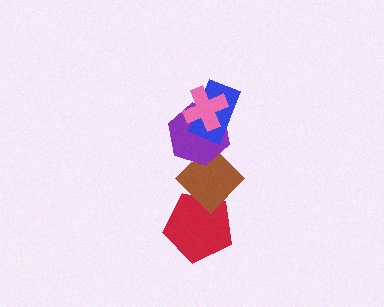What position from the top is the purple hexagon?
The purple hexagon is 3rd from the top.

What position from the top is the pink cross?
The pink cross is 1st from the top.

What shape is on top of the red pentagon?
The brown diamond is on top of the red pentagon.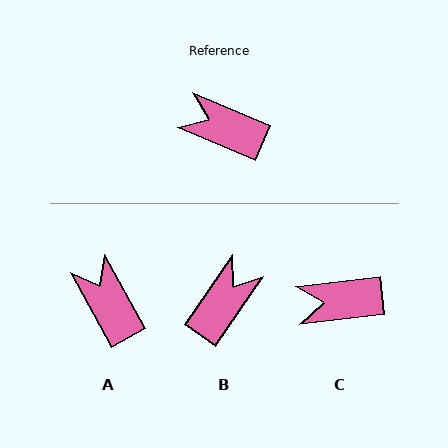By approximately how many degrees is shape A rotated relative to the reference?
Approximately 38 degrees clockwise.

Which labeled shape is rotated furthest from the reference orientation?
B, about 102 degrees away.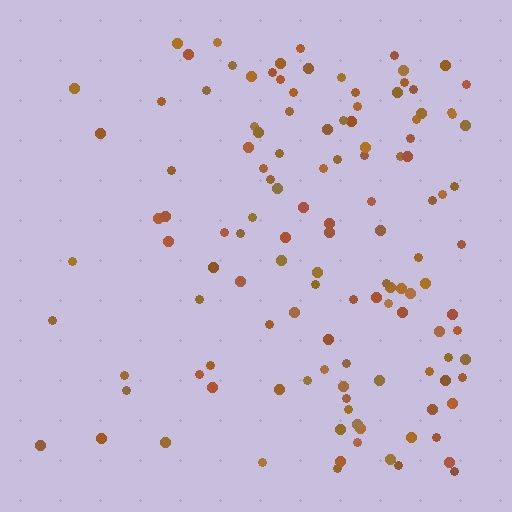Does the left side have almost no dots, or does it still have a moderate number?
Still a moderate number, just noticeably fewer than the right.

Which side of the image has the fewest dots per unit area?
The left.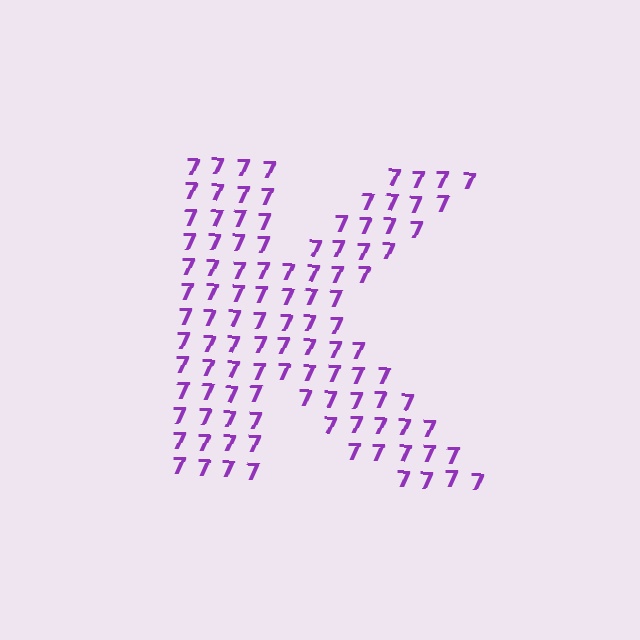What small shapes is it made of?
It is made of small digit 7's.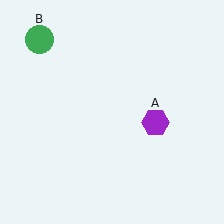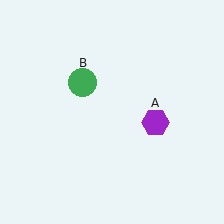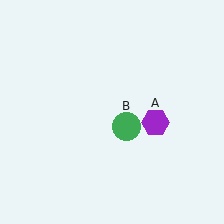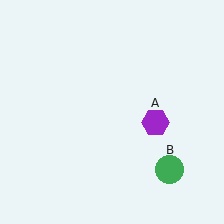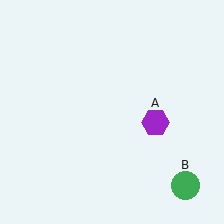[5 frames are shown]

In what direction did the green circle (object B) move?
The green circle (object B) moved down and to the right.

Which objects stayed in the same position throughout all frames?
Purple hexagon (object A) remained stationary.